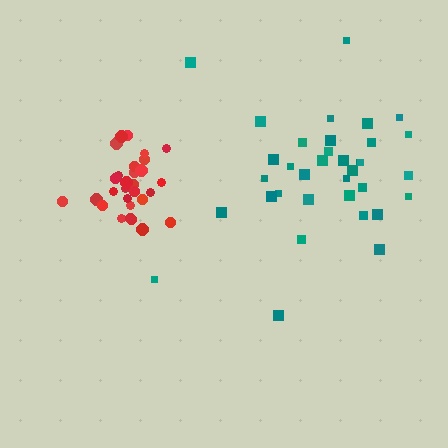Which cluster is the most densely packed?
Red.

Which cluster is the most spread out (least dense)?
Teal.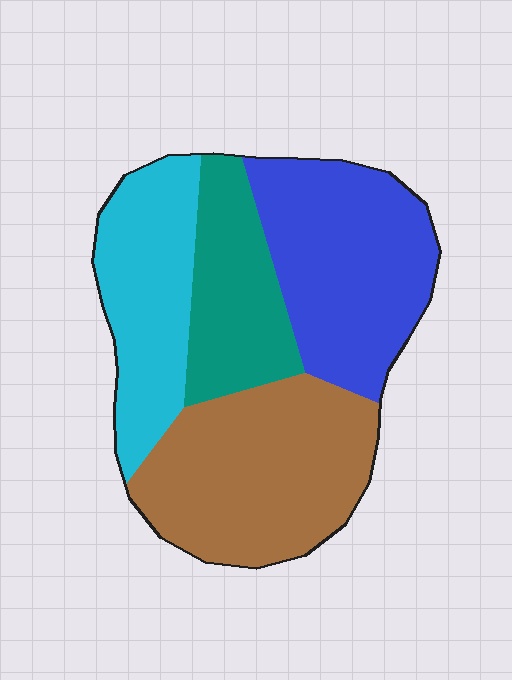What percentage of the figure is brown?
Brown covers 32% of the figure.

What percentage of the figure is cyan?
Cyan takes up about one fifth (1/5) of the figure.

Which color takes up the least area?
Teal, at roughly 20%.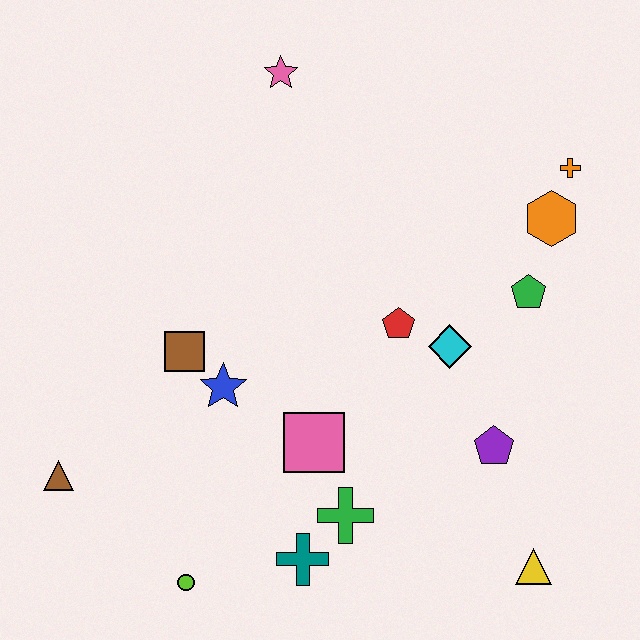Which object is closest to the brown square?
The blue star is closest to the brown square.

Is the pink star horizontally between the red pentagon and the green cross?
No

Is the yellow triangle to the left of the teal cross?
No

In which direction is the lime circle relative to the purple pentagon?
The lime circle is to the left of the purple pentagon.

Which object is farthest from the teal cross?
The pink star is farthest from the teal cross.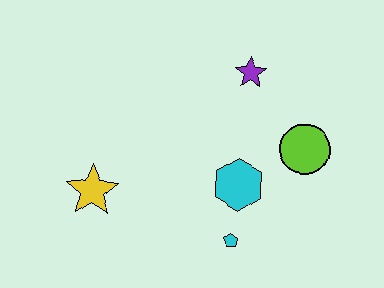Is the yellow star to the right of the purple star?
No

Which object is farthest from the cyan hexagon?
The yellow star is farthest from the cyan hexagon.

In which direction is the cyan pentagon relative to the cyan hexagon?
The cyan pentagon is below the cyan hexagon.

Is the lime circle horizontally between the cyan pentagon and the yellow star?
No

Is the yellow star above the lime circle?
No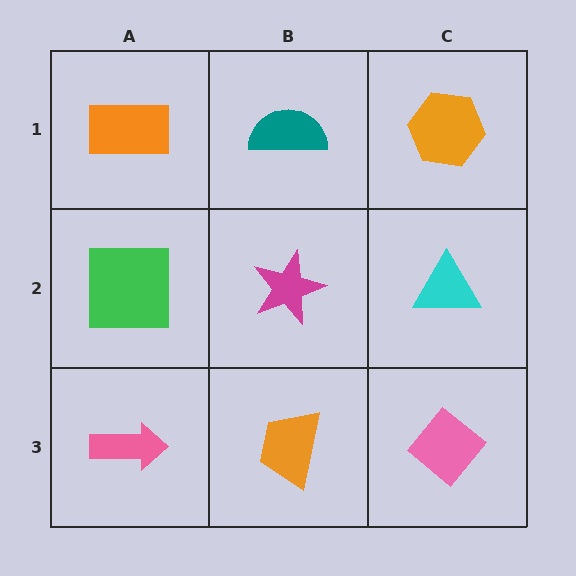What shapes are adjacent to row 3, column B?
A magenta star (row 2, column B), a pink arrow (row 3, column A), a pink diamond (row 3, column C).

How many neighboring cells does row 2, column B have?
4.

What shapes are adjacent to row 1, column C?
A cyan triangle (row 2, column C), a teal semicircle (row 1, column B).